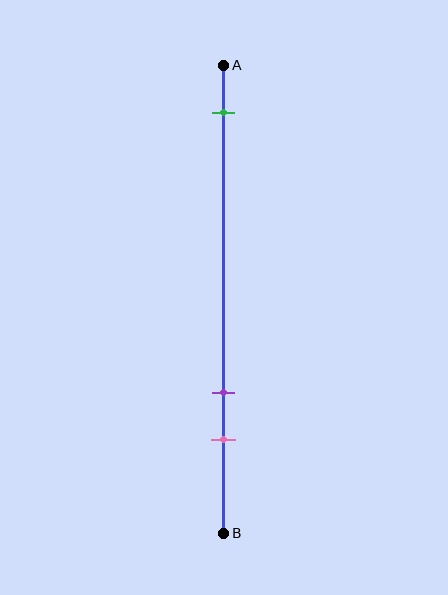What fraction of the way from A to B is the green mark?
The green mark is approximately 10% (0.1) of the way from A to B.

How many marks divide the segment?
There are 3 marks dividing the segment.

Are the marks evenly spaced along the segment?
No, the marks are not evenly spaced.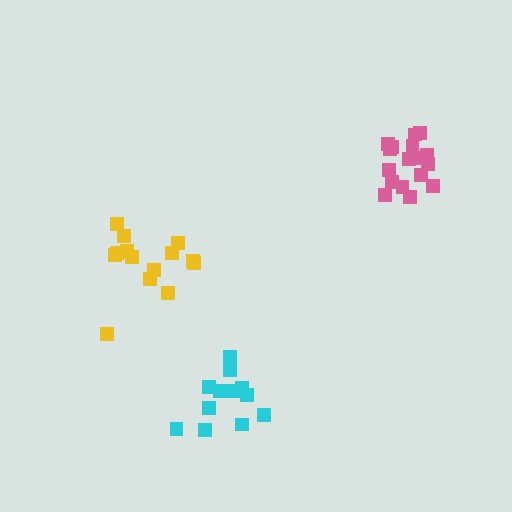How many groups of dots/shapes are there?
There are 3 groups.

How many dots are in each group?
Group 1: 14 dots, Group 2: 12 dots, Group 3: 17 dots (43 total).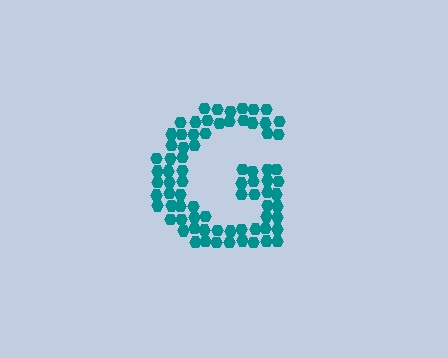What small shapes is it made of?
It is made of small hexagons.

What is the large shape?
The large shape is the letter G.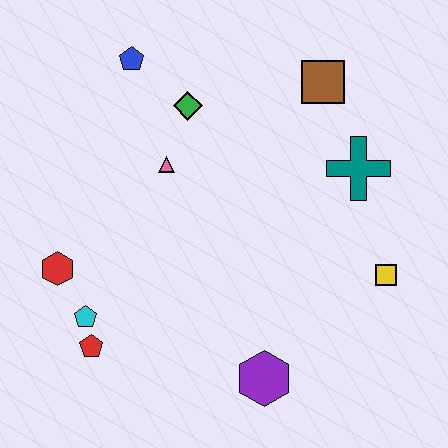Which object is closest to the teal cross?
The brown square is closest to the teal cross.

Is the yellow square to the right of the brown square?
Yes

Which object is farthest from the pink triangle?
The yellow square is farthest from the pink triangle.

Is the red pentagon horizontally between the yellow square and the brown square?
No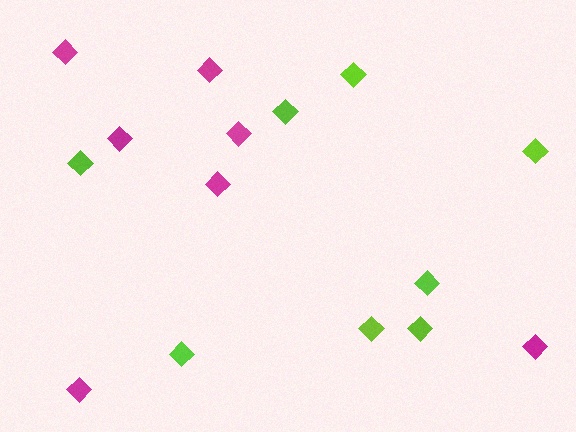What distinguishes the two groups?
There are 2 groups: one group of lime diamonds (8) and one group of magenta diamonds (7).